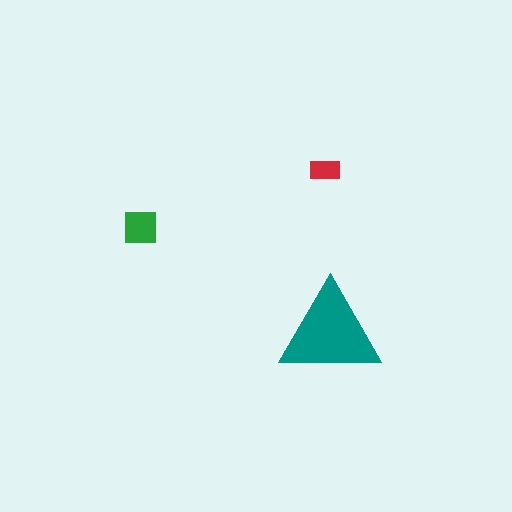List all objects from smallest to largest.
The red rectangle, the green square, the teal triangle.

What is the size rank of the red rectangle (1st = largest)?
3rd.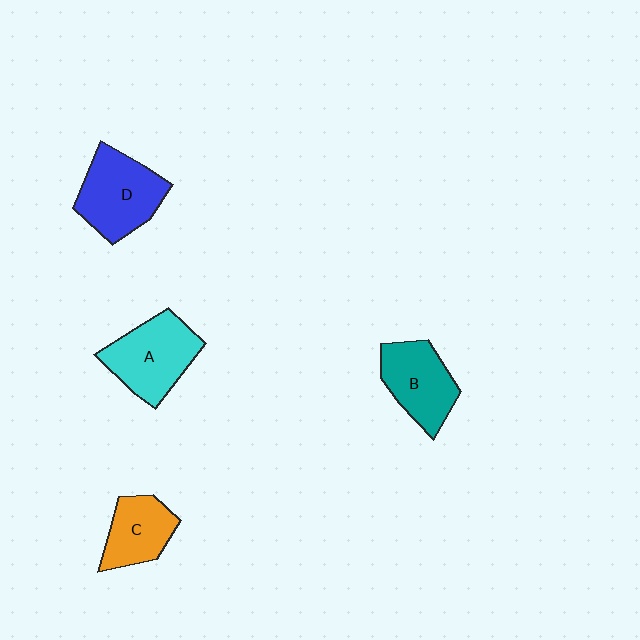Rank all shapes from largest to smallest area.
From largest to smallest: D (blue), A (cyan), B (teal), C (orange).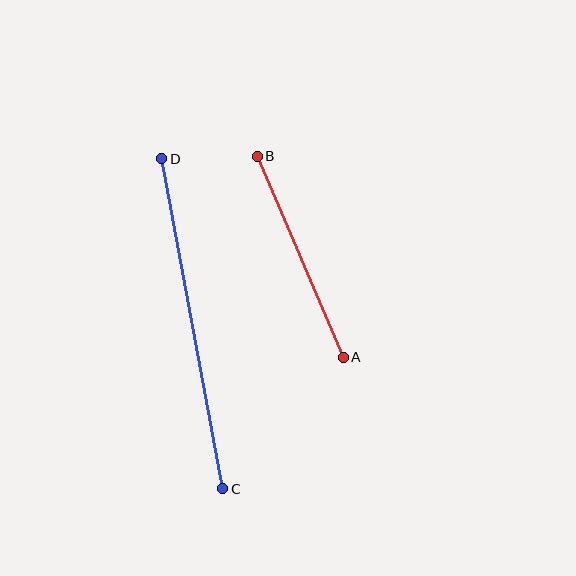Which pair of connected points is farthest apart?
Points C and D are farthest apart.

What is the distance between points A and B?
The distance is approximately 219 pixels.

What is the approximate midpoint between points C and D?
The midpoint is at approximately (192, 324) pixels.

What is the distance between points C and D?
The distance is approximately 336 pixels.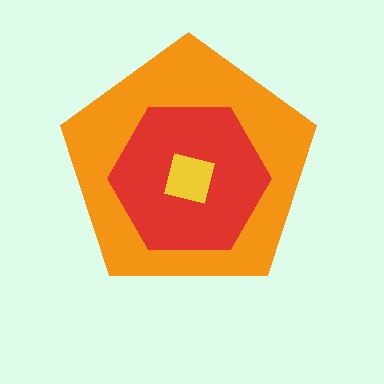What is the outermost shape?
The orange pentagon.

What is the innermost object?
The yellow square.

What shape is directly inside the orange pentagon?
The red hexagon.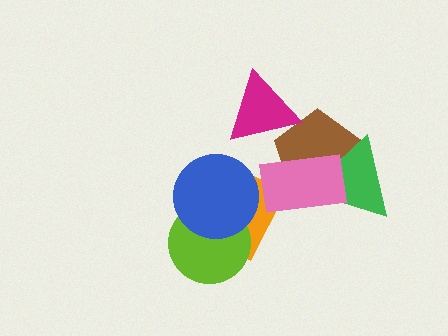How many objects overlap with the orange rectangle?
3 objects overlap with the orange rectangle.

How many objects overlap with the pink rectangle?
3 objects overlap with the pink rectangle.